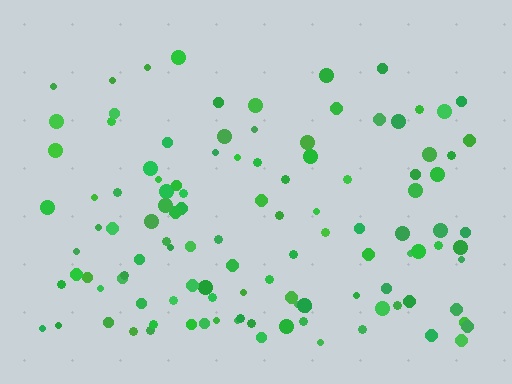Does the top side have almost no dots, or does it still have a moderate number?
Still a moderate number, just noticeably fewer than the bottom.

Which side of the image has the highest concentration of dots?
The bottom.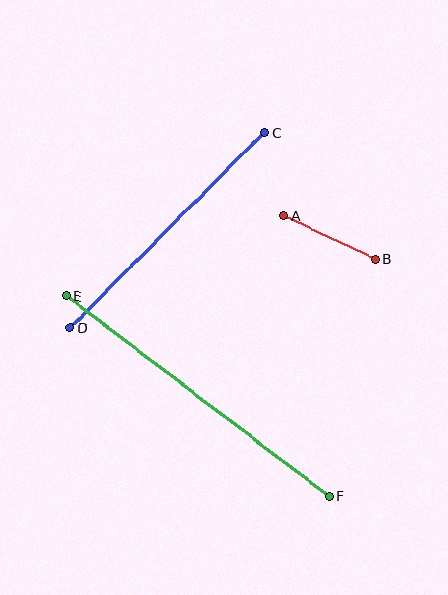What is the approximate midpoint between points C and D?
The midpoint is at approximately (167, 230) pixels.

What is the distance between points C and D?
The distance is approximately 275 pixels.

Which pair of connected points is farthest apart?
Points E and F are farthest apart.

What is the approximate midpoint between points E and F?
The midpoint is at approximately (198, 396) pixels.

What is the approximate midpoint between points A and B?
The midpoint is at approximately (329, 237) pixels.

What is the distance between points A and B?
The distance is approximately 100 pixels.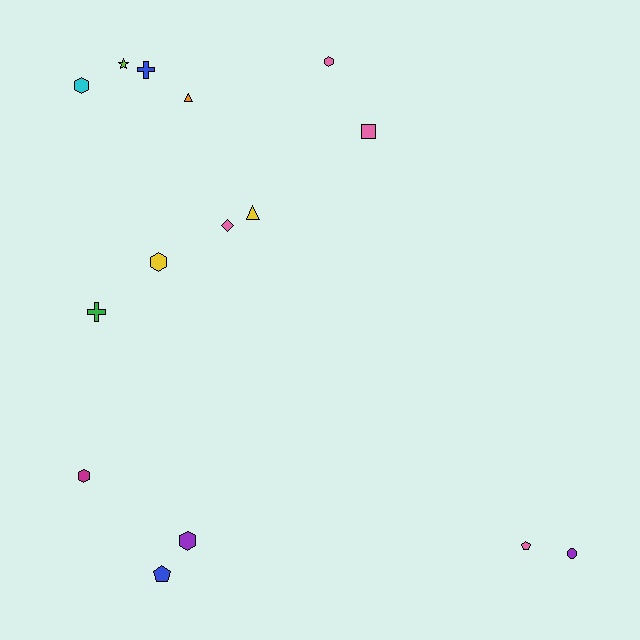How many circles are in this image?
There is 1 circle.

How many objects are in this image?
There are 15 objects.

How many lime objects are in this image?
There is 1 lime object.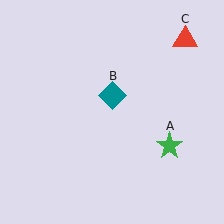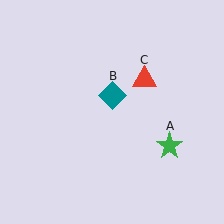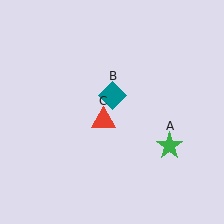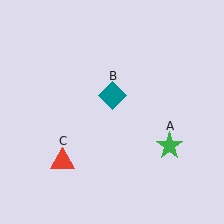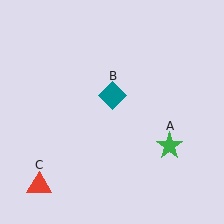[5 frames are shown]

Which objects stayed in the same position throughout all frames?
Green star (object A) and teal diamond (object B) remained stationary.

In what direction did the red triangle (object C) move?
The red triangle (object C) moved down and to the left.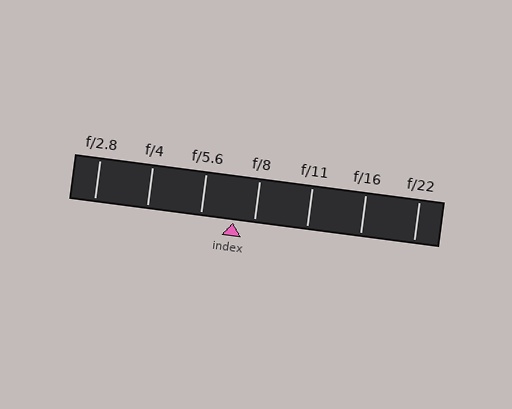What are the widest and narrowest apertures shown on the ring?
The widest aperture shown is f/2.8 and the narrowest is f/22.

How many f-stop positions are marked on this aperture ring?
There are 7 f-stop positions marked.